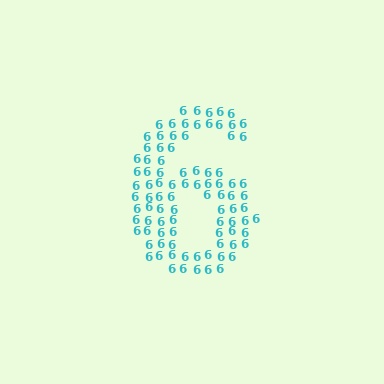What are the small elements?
The small elements are digit 6's.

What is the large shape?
The large shape is the digit 6.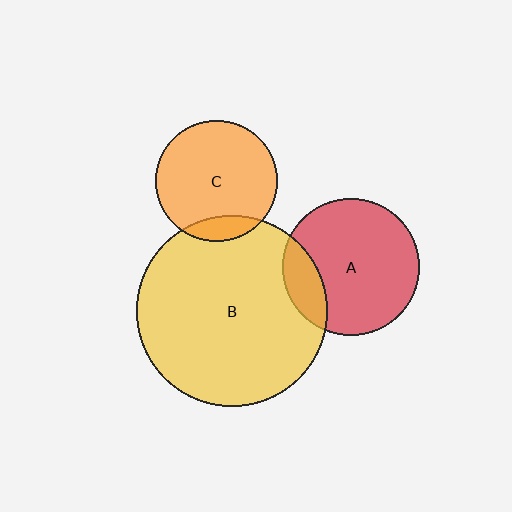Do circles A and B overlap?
Yes.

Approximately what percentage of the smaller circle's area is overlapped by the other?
Approximately 20%.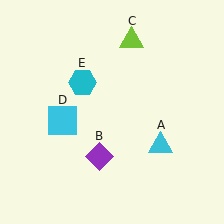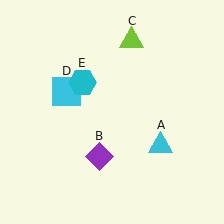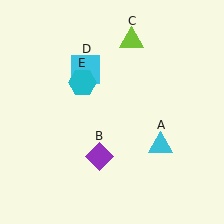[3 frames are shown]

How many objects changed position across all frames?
1 object changed position: cyan square (object D).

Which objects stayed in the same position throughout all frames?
Cyan triangle (object A) and purple diamond (object B) and lime triangle (object C) and cyan hexagon (object E) remained stationary.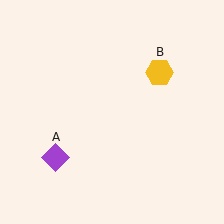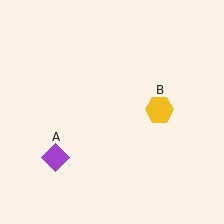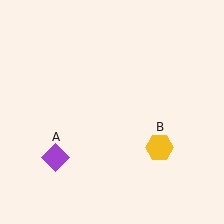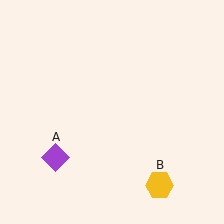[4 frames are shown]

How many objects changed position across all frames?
1 object changed position: yellow hexagon (object B).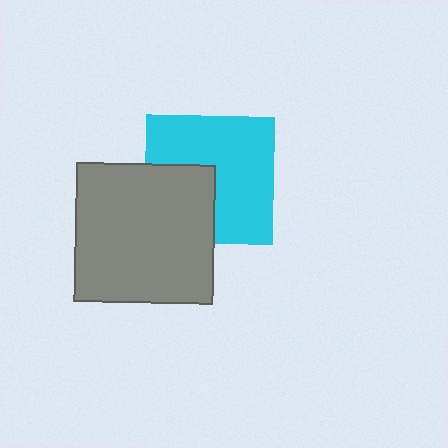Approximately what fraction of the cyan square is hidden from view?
Roughly 34% of the cyan square is hidden behind the gray square.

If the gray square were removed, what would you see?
You would see the complete cyan square.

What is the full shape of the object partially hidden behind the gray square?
The partially hidden object is a cyan square.